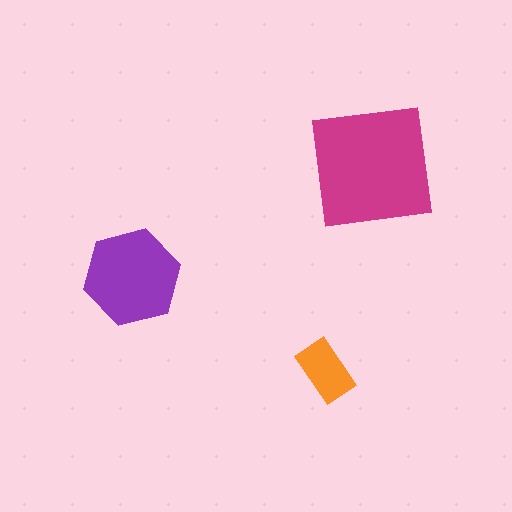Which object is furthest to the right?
The magenta square is rightmost.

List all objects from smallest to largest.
The orange rectangle, the purple hexagon, the magenta square.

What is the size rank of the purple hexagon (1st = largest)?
2nd.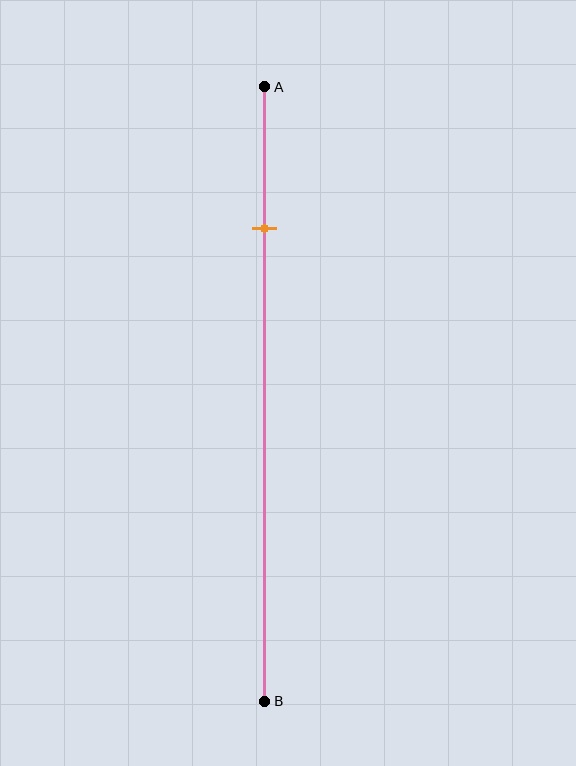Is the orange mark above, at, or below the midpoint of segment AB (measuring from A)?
The orange mark is above the midpoint of segment AB.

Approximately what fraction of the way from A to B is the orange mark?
The orange mark is approximately 25% of the way from A to B.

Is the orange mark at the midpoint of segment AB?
No, the mark is at about 25% from A, not at the 50% midpoint.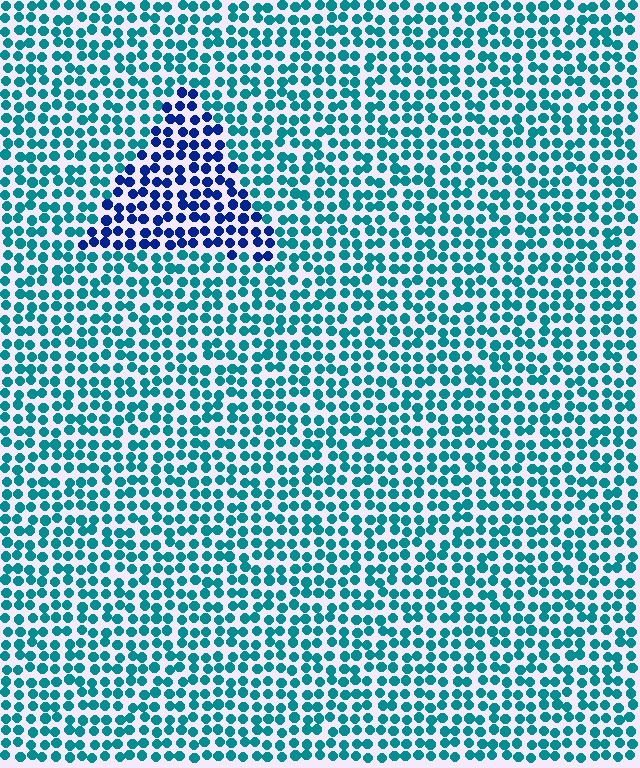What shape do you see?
I see a triangle.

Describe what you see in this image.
The image is filled with small teal elements in a uniform arrangement. A triangle-shaped region is visible where the elements are tinted to a slightly different hue, forming a subtle color boundary.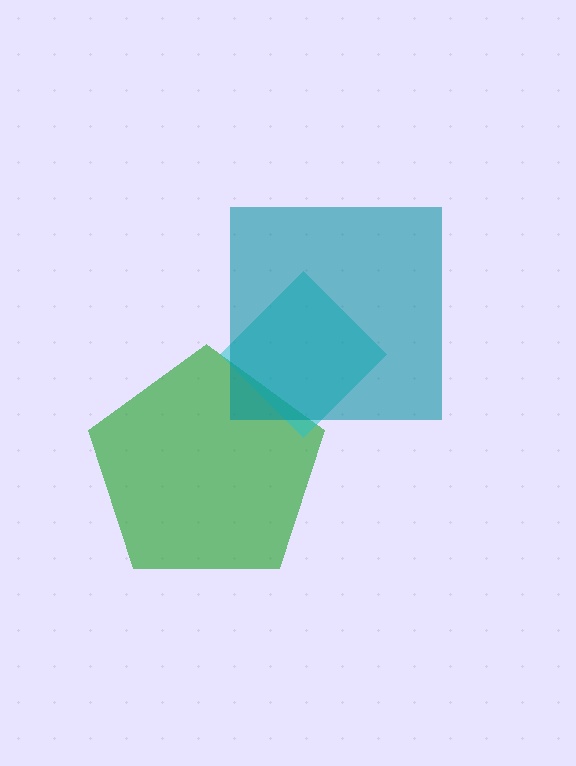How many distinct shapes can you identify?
There are 3 distinct shapes: a green pentagon, a cyan diamond, a teal square.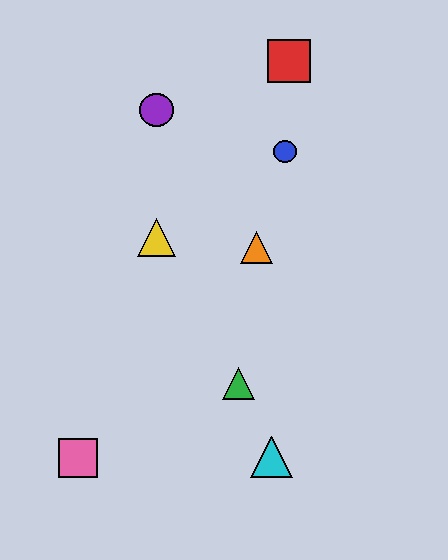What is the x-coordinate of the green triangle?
The green triangle is at x≈239.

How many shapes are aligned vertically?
2 shapes (the yellow triangle, the purple circle) are aligned vertically.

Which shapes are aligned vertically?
The yellow triangle, the purple circle are aligned vertically.